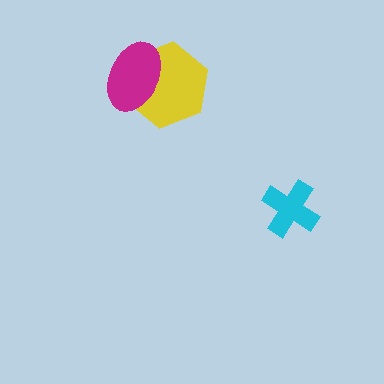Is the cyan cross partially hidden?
No, no other shape covers it.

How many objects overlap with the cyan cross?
0 objects overlap with the cyan cross.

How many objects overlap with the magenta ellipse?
1 object overlaps with the magenta ellipse.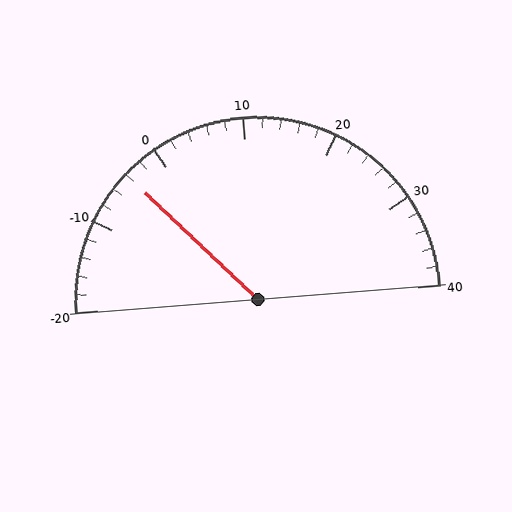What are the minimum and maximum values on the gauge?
The gauge ranges from -20 to 40.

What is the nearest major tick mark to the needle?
The nearest major tick mark is 0.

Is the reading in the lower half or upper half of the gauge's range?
The reading is in the lower half of the range (-20 to 40).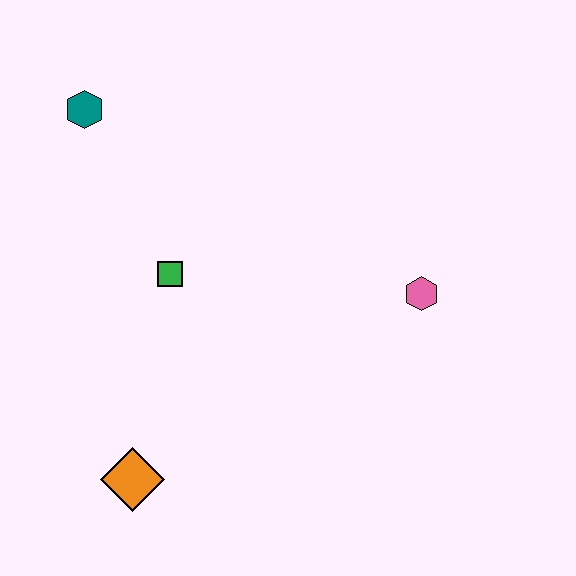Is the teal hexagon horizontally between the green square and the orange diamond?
No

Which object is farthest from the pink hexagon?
The teal hexagon is farthest from the pink hexagon.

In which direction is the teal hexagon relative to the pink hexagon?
The teal hexagon is to the left of the pink hexagon.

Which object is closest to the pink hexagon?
The green square is closest to the pink hexagon.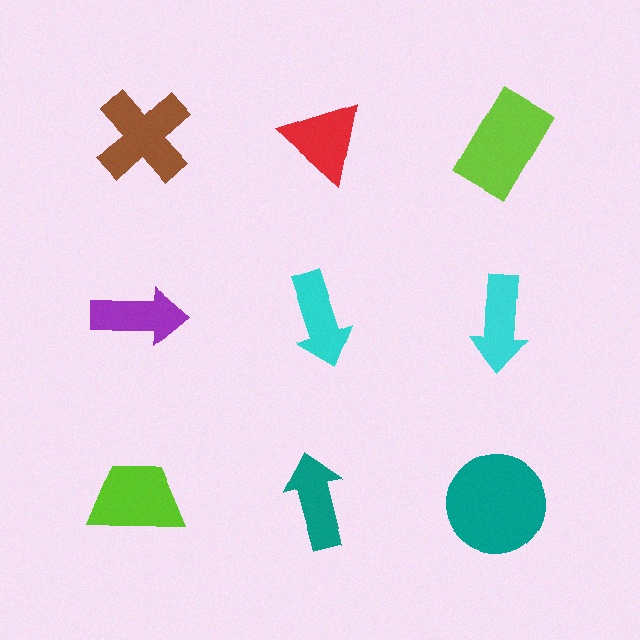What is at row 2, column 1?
A purple arrow.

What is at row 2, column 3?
A cyan arrow.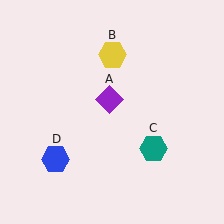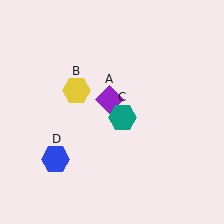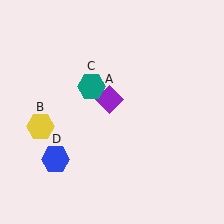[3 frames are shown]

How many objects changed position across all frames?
2 objects changed position: yellow hexagon (object B), teal hexagon (object C).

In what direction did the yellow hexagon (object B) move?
The yellow hexagon (object B) moved down and to the left.